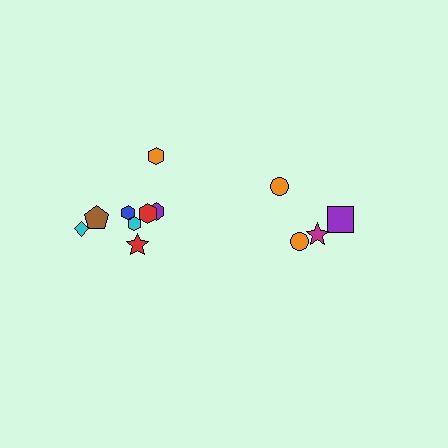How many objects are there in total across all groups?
There are 12 objects.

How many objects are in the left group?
There are 8 objects.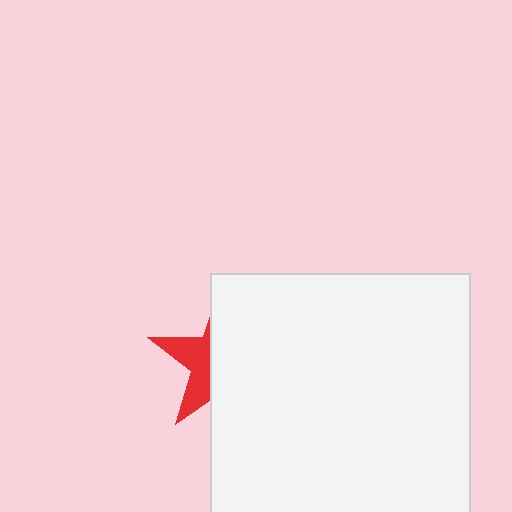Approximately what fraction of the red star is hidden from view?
Roughly 66% of the red star is hidden behind the white rectangle.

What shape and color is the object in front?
The object in front is a white rectangle.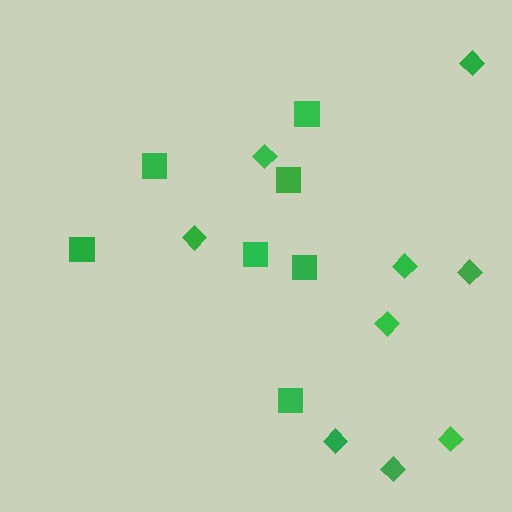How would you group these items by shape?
There are 2 groups: one group of squares (7) and one group of diamonds (9).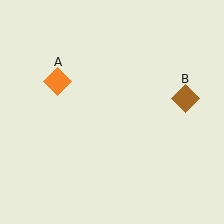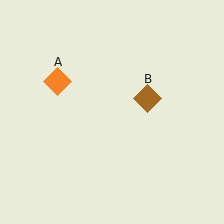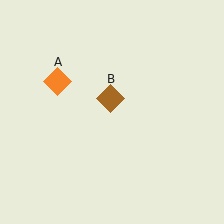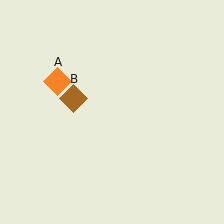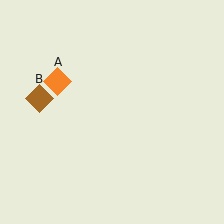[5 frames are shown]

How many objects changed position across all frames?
1 object changed position: brown diamond (object B).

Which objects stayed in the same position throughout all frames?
Orange diamond (object A) remained stationary.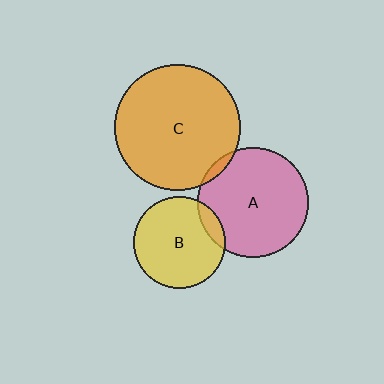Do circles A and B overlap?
Yes.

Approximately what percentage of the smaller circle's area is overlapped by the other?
Approximately 10%.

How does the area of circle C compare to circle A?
Approximately 1.3 times.